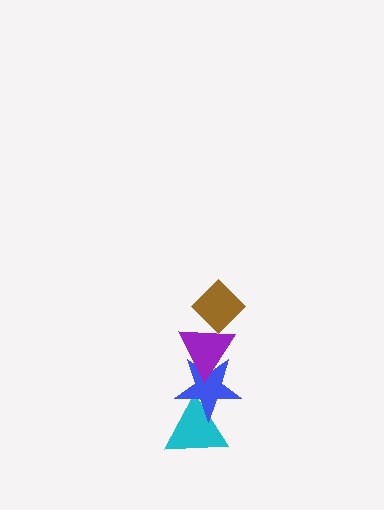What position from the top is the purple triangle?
The purple triangle is 2nd from the top.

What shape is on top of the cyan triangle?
The blue star is on top of the cyan triangle.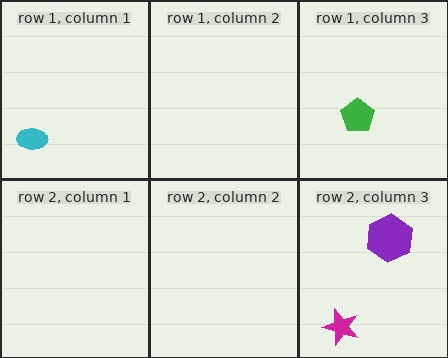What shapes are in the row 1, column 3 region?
The green pentagon.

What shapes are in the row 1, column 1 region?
The cyan ellipse.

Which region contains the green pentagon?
The row 1, column 3 region.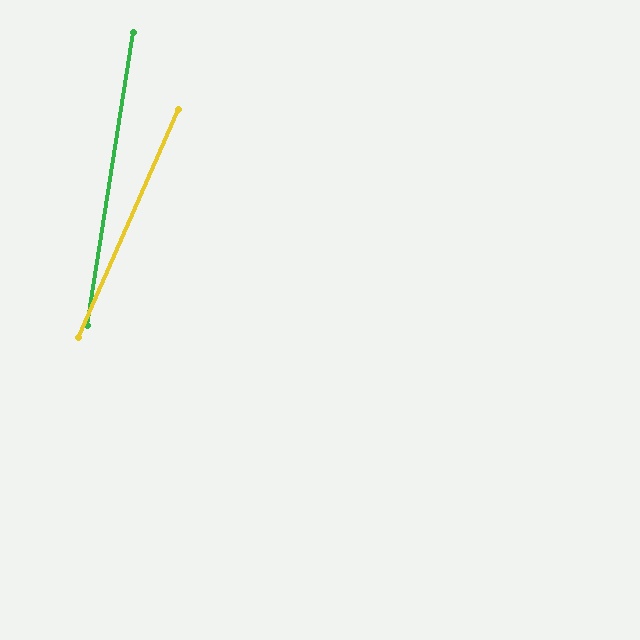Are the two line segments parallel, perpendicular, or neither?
Neither parallel nor perpendicular — they differ by about 15°.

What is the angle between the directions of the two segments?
Approximately 15 degrees.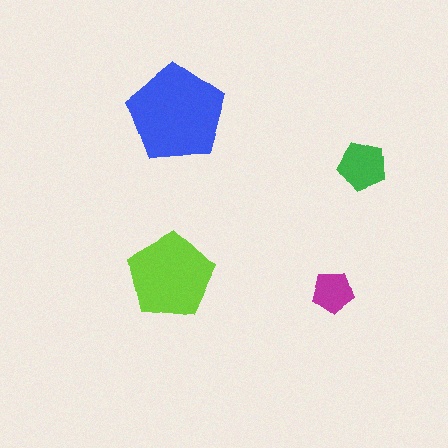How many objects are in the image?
There are 4 objects in the image.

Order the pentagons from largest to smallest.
the blue one, the lime one, the green one, the magenta one.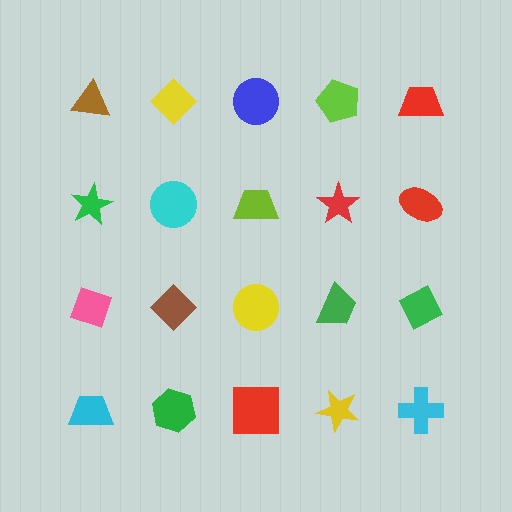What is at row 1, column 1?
A brown triangle.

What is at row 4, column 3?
A red square.